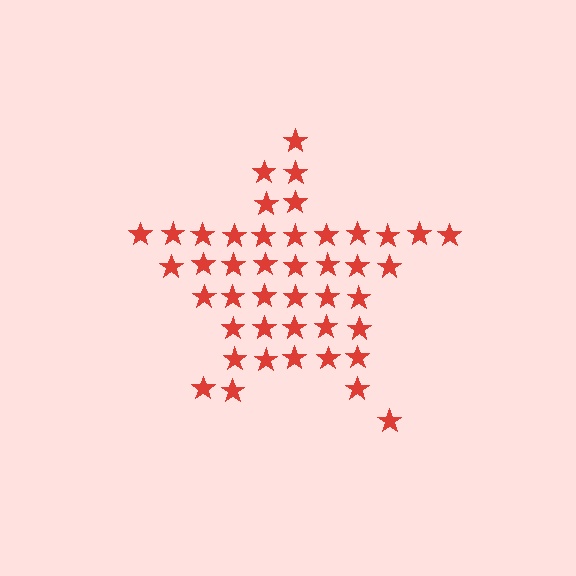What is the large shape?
The large shape is a star.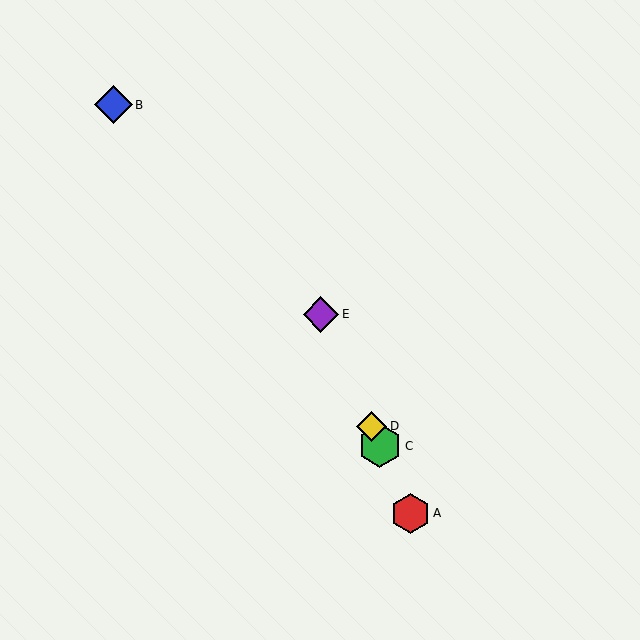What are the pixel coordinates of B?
Object B is at (113, 105).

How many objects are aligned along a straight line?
4 objects (A, C, D, E) are aligned along a straight line.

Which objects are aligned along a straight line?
Objects A, C, D, E are aligned along a straight line.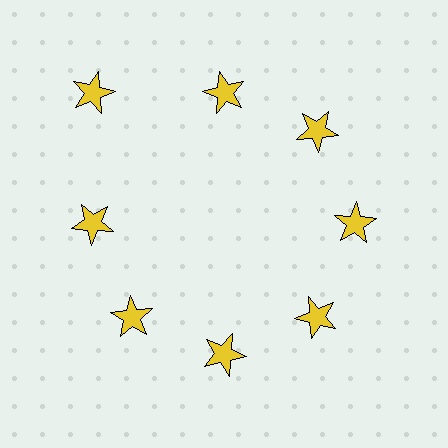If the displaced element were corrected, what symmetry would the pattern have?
It would have 8-fold rotational symmetry — the pattern would map onto itself every 45 degrees.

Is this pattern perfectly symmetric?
No. The 8 yellow stars are arranged in a ring, but one element near the 10 o'clock position is pushed outward from the center, breaking the 8-fold rotational symmetry.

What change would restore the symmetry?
The symmetry would be restored by moving it inward, back onto the ring so that all 8 stars sit at equal angles and equal distance from the center.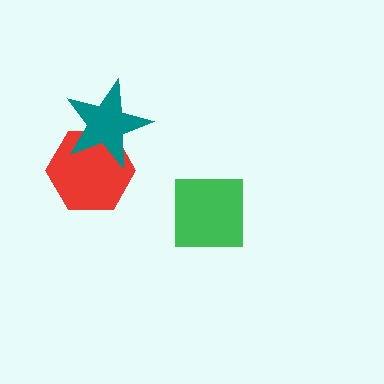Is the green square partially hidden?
No, no other shape covers it.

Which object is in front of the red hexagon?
The teal star is in front of the red hexagon.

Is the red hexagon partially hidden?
Yes, it is partially covered by another shape.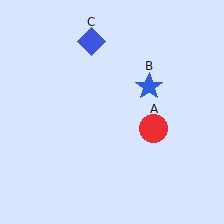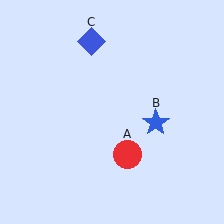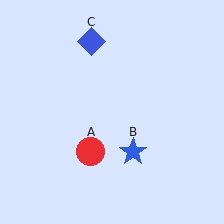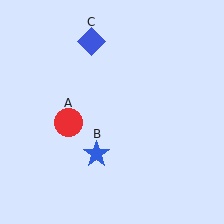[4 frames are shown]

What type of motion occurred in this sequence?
The red circle (object A), blue star (object B) rotated clockwise around the center of the scene.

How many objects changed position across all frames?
2 objects changed position: red circle (object A), blue star (object B).